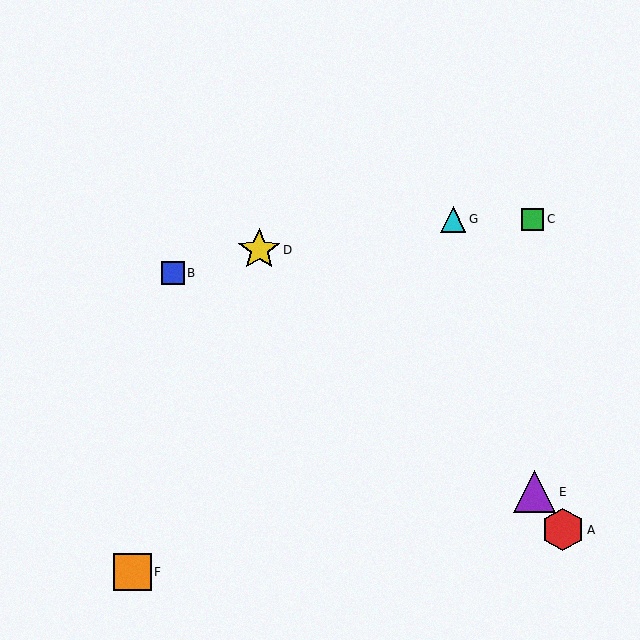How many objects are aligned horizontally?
2 objects (C, G) are aligned horizontally.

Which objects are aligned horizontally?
Objects C, G are aligned horizontally.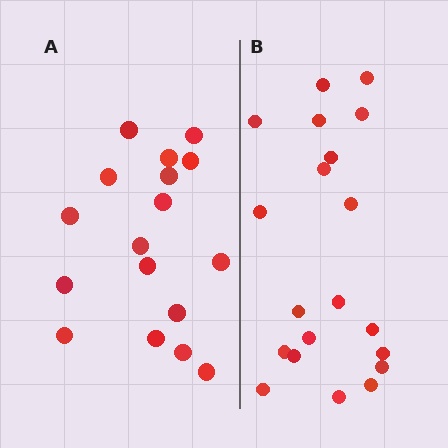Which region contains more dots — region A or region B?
Region B (the right region) has more dots.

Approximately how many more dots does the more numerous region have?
Region B has just a few more — roughly 2 or 3 more dots than region A.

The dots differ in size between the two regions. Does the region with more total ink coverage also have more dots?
No. Region A has more total ink coverage because its dots are larger, but region B actually contains more individual dots. Total area can be misleading — the number of items is what matters here.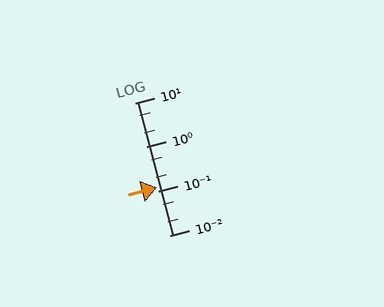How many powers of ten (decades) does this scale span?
The scale spans 3 decades, from 0.01 to 10.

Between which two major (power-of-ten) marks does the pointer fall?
The pointer is between 0.1 and 1.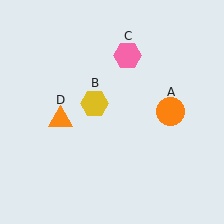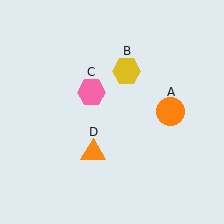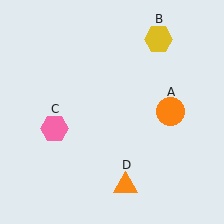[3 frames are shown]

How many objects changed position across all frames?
3 objects changed position: yellow hexagon (object B), pink hexagon (object C), orange triangle (object D).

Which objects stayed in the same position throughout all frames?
Orange circle (object A) remained stationary.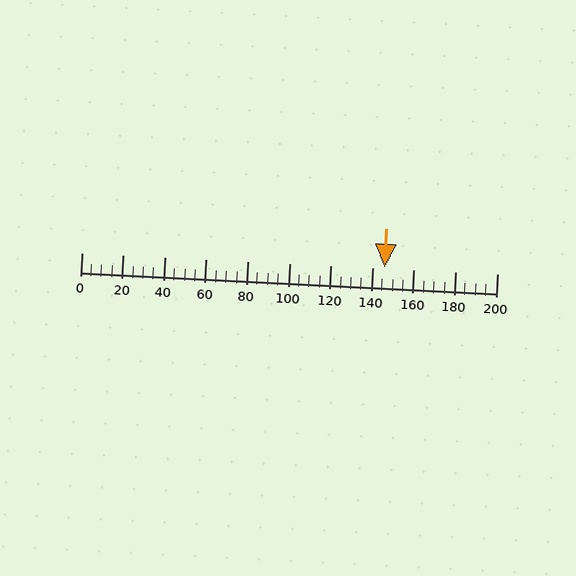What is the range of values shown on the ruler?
The ruler shows values from 0 to 200.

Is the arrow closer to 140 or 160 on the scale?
The arrow is closer to 140.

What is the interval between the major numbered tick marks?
The major tick marks are spaced 20 units apart.